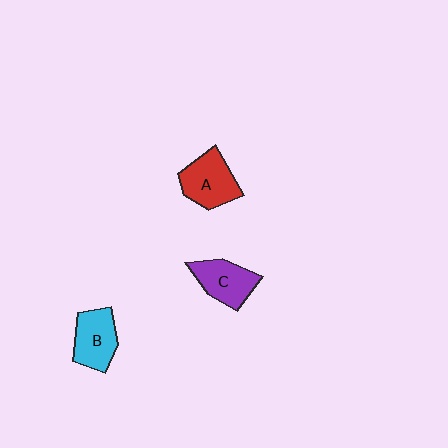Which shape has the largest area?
Shape A (red).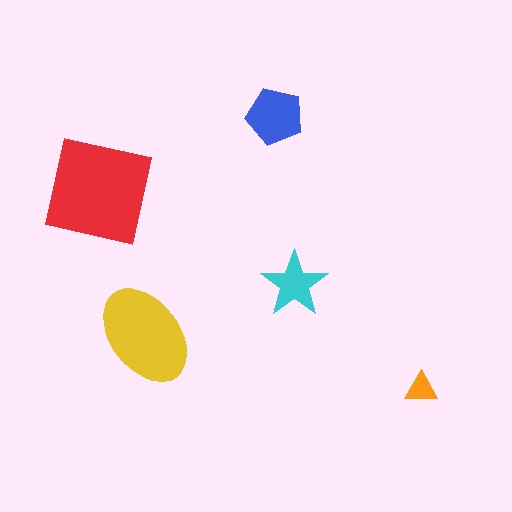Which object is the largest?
The red square.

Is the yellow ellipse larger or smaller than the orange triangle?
Larger.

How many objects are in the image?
There are 5 objects in the image.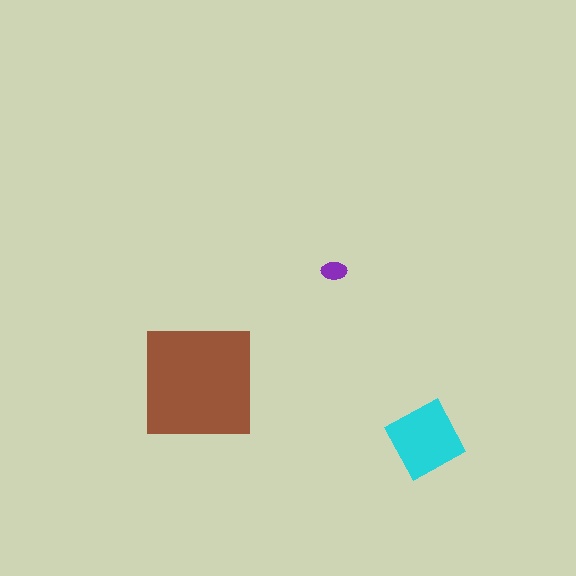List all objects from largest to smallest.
The brown square, the cyan diamond, the purple ellipse.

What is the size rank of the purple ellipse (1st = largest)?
3rd.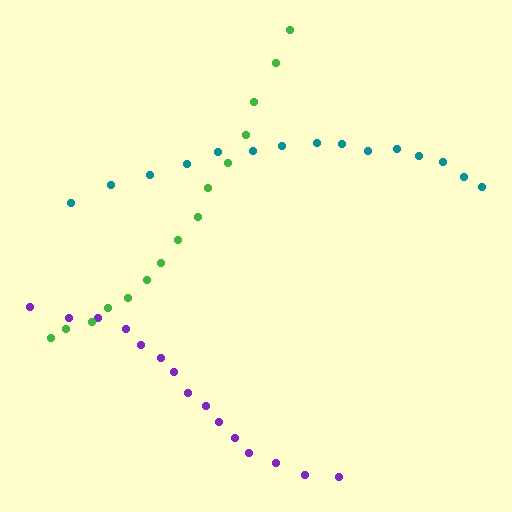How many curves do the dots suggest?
There are 3 distinct paths.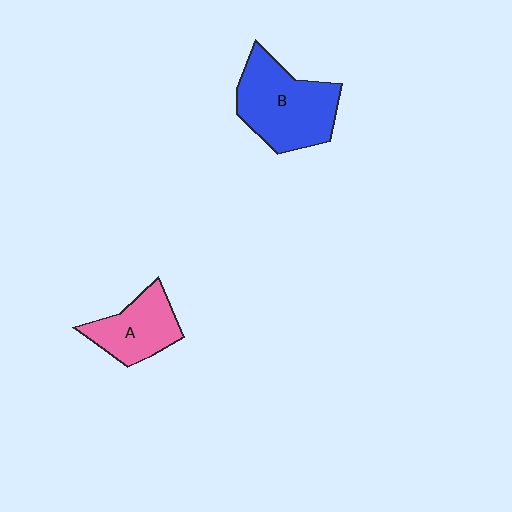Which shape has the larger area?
Shape B (blue).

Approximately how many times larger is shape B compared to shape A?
Approximately 1.5 times.